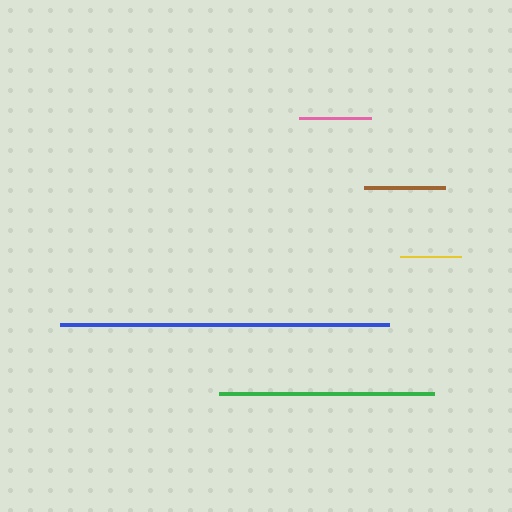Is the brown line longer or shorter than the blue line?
The blue line is longer than the brown line.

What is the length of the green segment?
The green segment is approximately 215 pixels long.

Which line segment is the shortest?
The yellow line is the shortest at approximately 61 pixels.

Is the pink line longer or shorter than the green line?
The green line is longer than the pink line.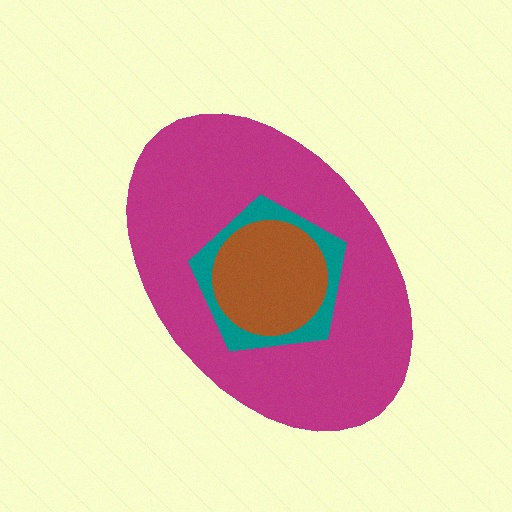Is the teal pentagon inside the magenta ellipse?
Yes.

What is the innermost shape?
The brown circle.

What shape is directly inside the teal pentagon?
The brown circle.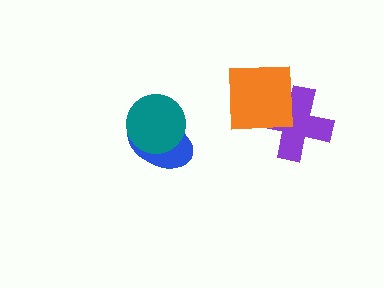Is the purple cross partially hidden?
Yes, it is partially covered by another shape.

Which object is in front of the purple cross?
The orange square is in front of the purple cross.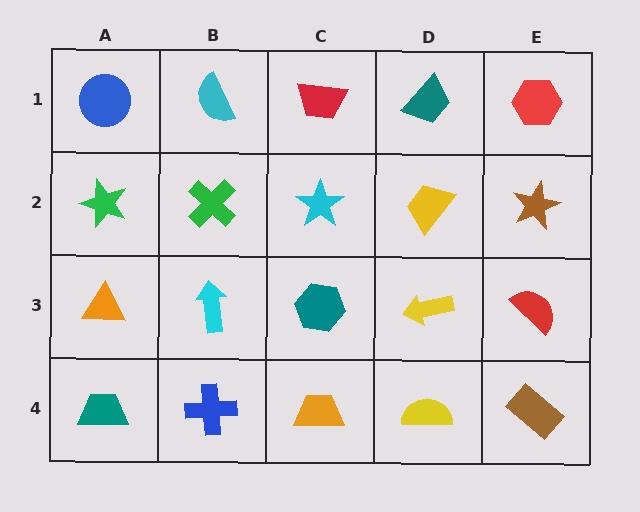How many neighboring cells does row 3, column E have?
3.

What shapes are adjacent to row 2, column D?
A teal trapezoid (row 1, column D), a yellow arrow (row 3, column D), a cyan star (row 2, column C), a brown star (row 2, column E).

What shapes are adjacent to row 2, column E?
A red hexagon (row 1, column E), a red semicircle (row 3, column E), a yellow trapezoid (row 2, column D).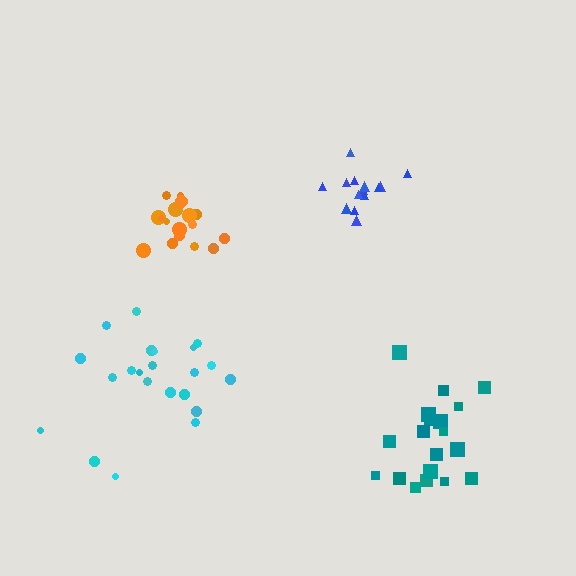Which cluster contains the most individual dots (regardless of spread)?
Cyan (22).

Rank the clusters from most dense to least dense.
blue, teal, orange, cyan.